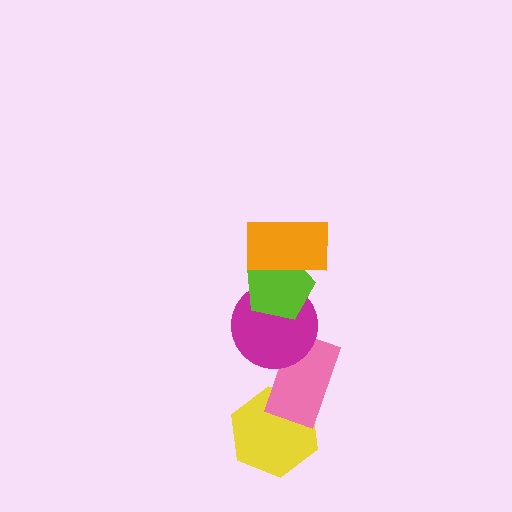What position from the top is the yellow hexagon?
The yellow hexagon is 5th from the top.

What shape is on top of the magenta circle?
The lime pentagon is on top of the magenta circle.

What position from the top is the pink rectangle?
The pink rectangle is 4th from the top.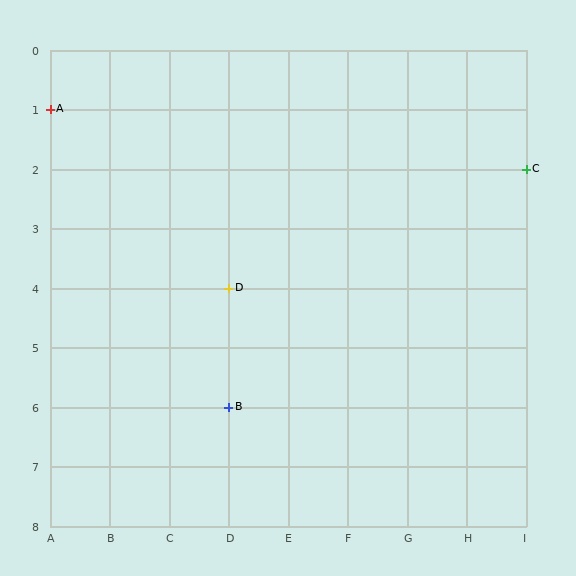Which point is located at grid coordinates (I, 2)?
Point C is at (I, 2).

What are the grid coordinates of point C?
Point C is at grid coordinates (I, 2).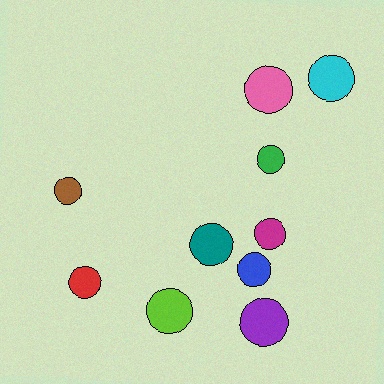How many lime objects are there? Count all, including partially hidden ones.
There is 1 lime object.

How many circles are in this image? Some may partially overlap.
There are 10 circles.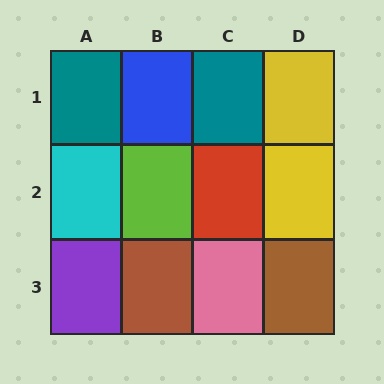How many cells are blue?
1 cell is blue.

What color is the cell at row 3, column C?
Pink.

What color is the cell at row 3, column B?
Brown.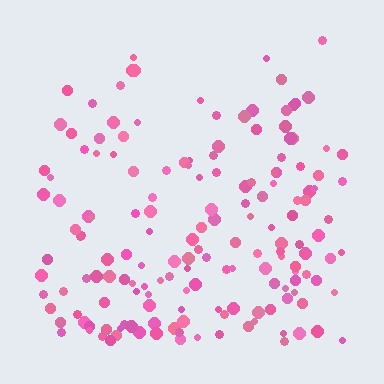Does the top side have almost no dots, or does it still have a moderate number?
Still a moderate number, just noticeably fewer than the bottom.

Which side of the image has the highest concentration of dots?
The bottom.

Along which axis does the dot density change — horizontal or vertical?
Vertical.